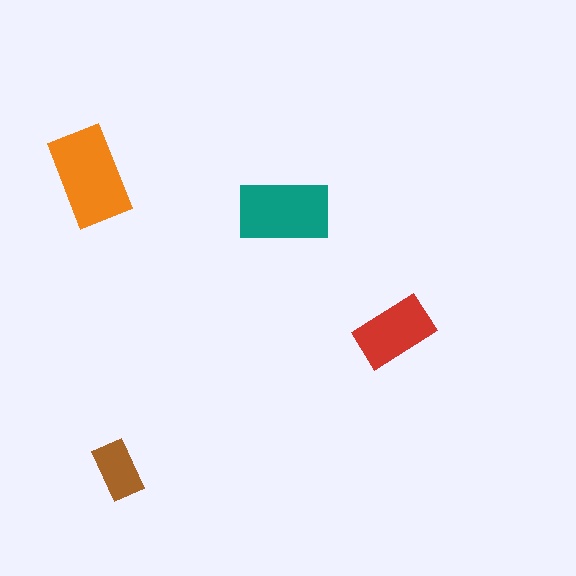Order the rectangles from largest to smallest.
the orange one, the teal one, the red one, the brown one.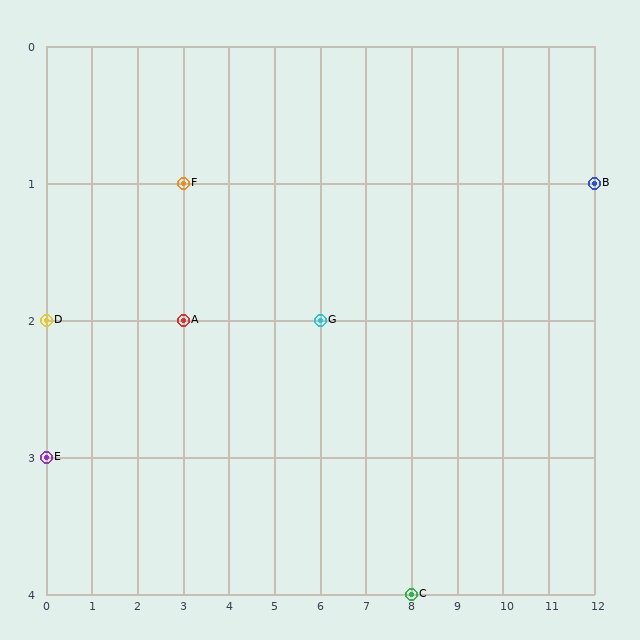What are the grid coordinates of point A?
Point A is at grid coordinates (3, 2).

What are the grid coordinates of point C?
Point C is at grid coordinates (8, 4).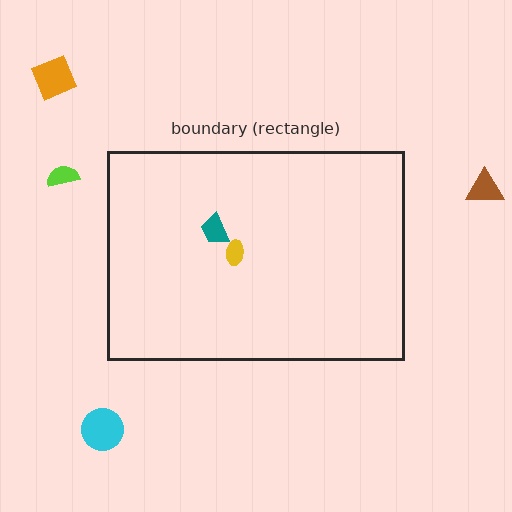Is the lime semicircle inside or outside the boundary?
Outside.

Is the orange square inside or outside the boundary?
Outside.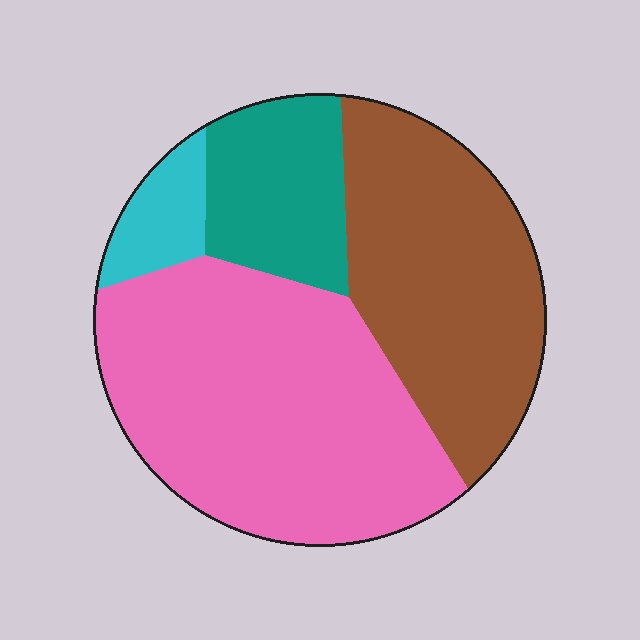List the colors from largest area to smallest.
From largest to smallest: pink, brown, teal, cyan.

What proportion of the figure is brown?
Brown covers about 35% of the figure.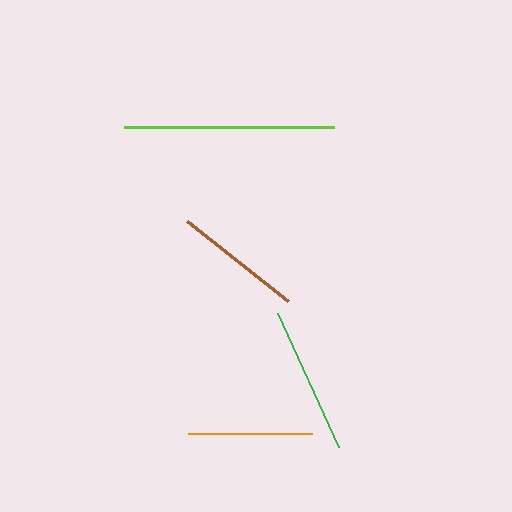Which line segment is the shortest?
The orange line is the shortest at approximately 124 pixels.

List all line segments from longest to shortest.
From longest to shortest: lime, green, brown, orange.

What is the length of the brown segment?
The brown segment is approximately 128 pixels long.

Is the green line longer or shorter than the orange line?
The green line is longer than the orange line.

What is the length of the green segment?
The green segment is approximately 147 pixels long.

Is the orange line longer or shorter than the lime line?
The lime line is longer than the orange line.